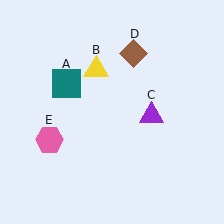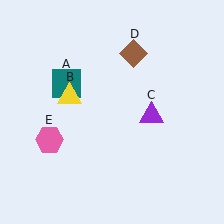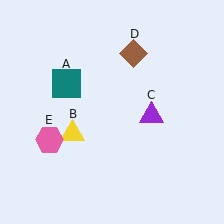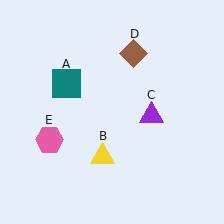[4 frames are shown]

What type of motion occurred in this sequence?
The yellow triangle (object B) rotated counterclockwise around the center of the scene.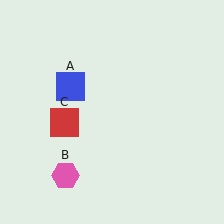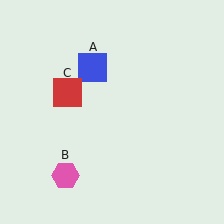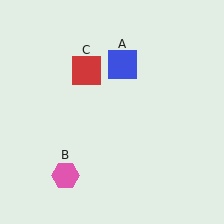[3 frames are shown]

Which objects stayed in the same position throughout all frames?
Pink hexagon (object B) remained stationary.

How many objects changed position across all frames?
2 objects changed position: blue square (object A), red square (object C).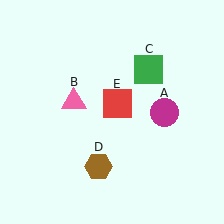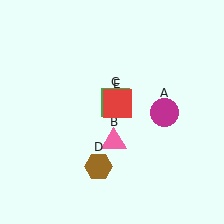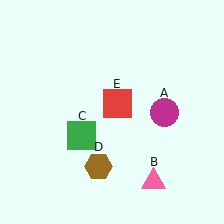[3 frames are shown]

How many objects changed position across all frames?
2 objects changed position: pink triangle (object B), green square (object C).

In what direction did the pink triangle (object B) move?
The pink triangle (object B) moved down and to the right.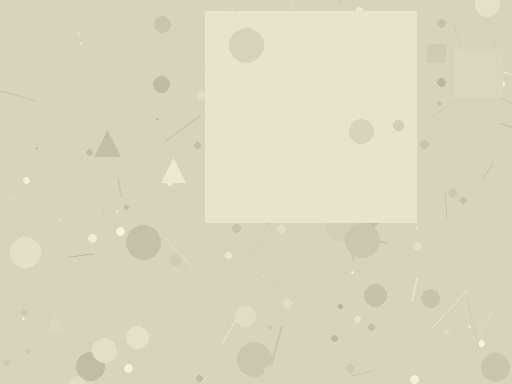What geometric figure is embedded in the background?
A square is embedded in the background.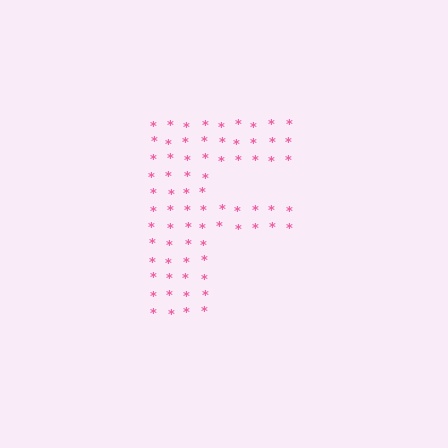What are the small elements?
The small elements are asterisks.